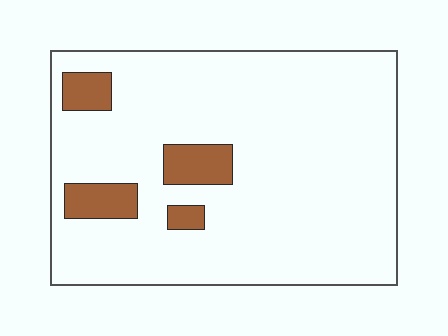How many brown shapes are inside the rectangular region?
4.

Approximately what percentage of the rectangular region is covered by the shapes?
Approximately 10%.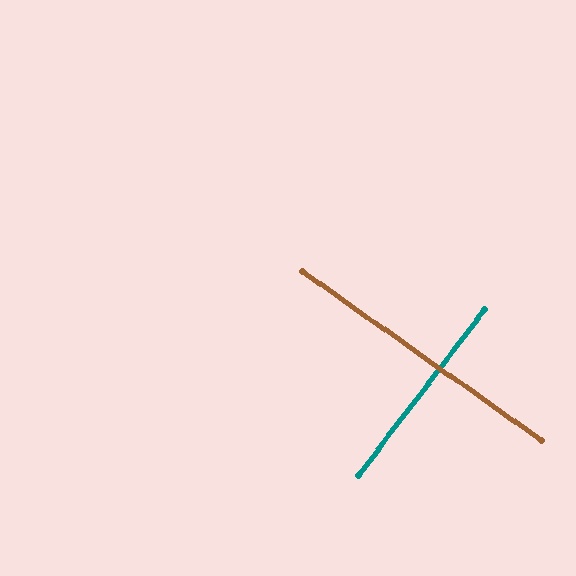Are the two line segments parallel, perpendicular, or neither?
Perpendicular — they meet at approximately 88°.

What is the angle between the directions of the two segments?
Approximately 88 degrees.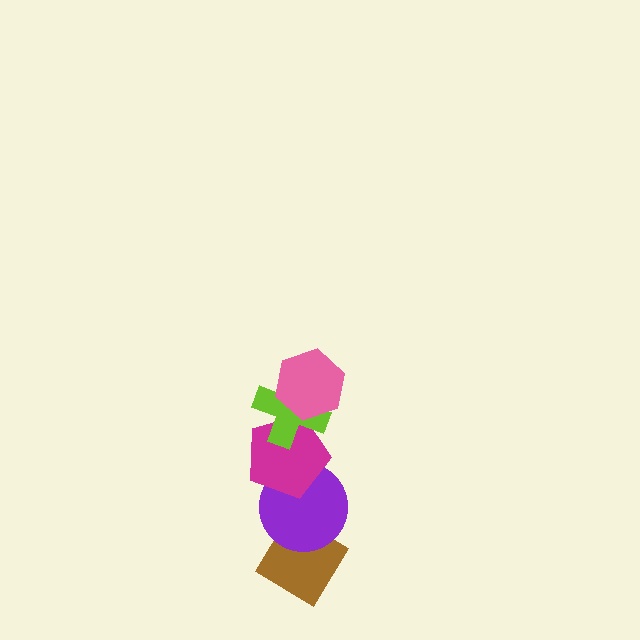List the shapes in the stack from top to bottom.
From top to bottom: the pink hexagon, the lime cross, the magenta pentagon, the purple circle, the brown diamond.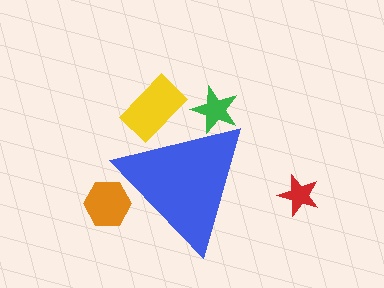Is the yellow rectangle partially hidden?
Yes, the yellow rectangle is partially hidden behind the blue triangle.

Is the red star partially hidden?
No, the red star is fully visible.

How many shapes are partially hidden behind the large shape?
3 shapes are partially hidden.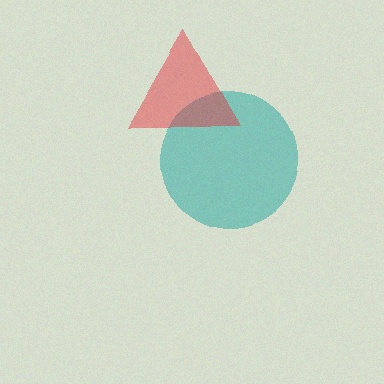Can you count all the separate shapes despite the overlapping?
Yes, there are 2 separate shapes.